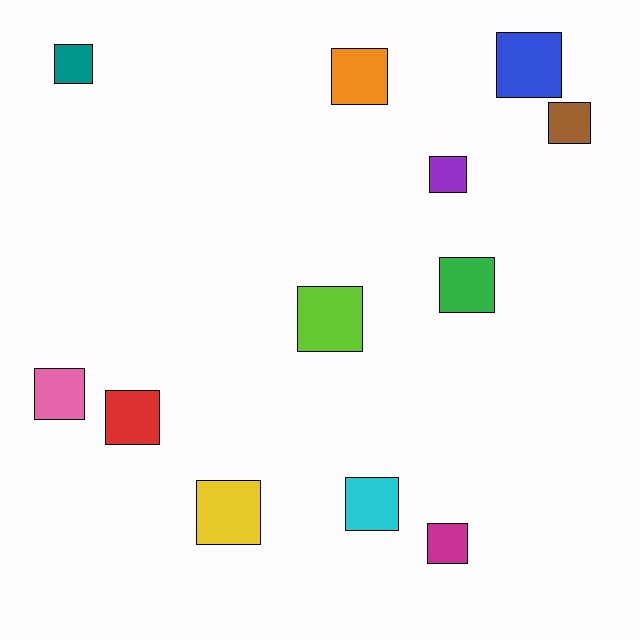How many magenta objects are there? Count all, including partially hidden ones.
There is 1 magenta object.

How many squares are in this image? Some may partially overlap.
There are 12 squares.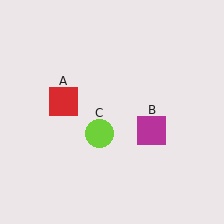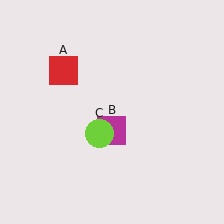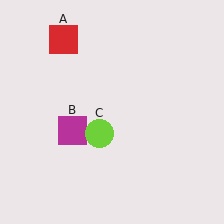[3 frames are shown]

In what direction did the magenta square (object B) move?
The magenta square (object B) moved left.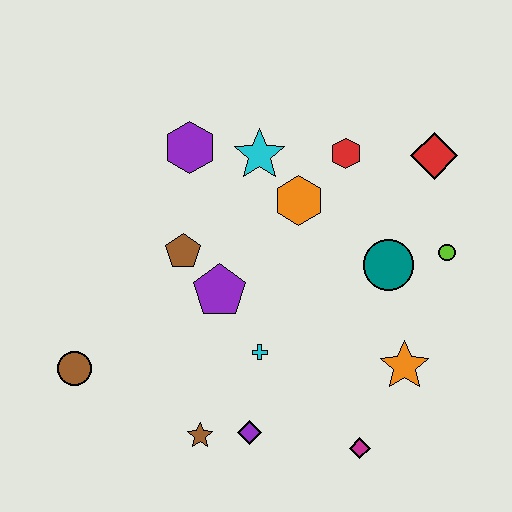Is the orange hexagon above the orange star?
Yes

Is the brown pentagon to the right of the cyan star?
No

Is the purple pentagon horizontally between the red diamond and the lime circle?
No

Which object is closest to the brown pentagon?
The purple pentagon is closest to the brown pentagon.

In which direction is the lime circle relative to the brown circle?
The lime circle is to the right of the brown circle.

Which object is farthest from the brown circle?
The red diamond is farthest from the brown circle.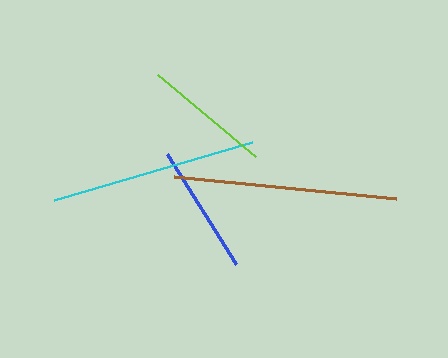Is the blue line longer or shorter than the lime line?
The blue line is longer than the lime line.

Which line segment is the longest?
The brown line is the longest at approximately 223 pixels.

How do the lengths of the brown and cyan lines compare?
The brown and cyan lines are approximately the same length.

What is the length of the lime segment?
The lime segment is approximately 128 pixels long.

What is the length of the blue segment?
The blue segment is approximately 130 pixels long.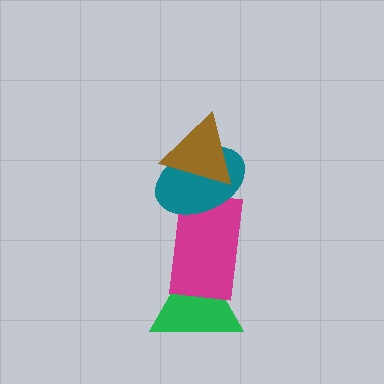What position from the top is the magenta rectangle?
The magenta rectangle is 3rd from the top.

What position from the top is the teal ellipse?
The teal ellipse is 2nd from the top.